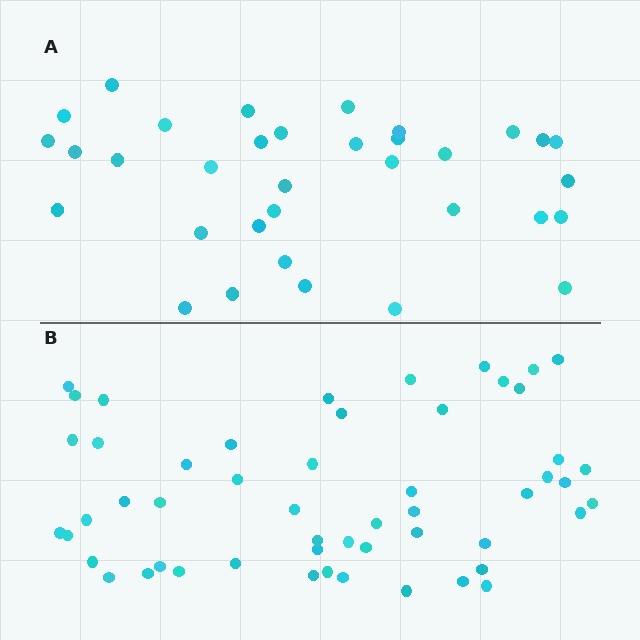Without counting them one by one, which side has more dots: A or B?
Region B (the bottom region) has more dots.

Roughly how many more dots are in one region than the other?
Region B has approximately 20 more dots than region A.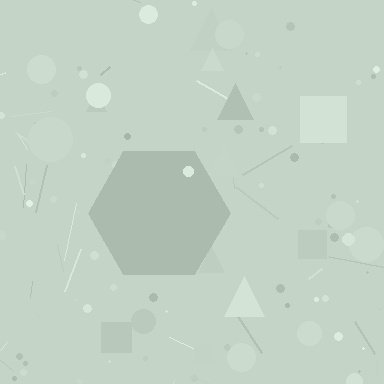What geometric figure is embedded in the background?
A hexagon is embedded in the background.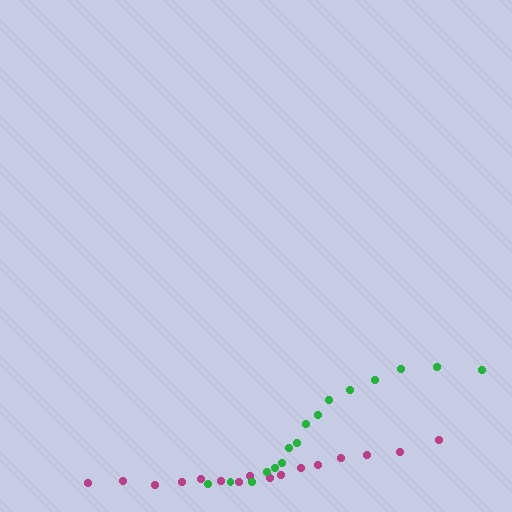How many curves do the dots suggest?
There are 2 distinct paths.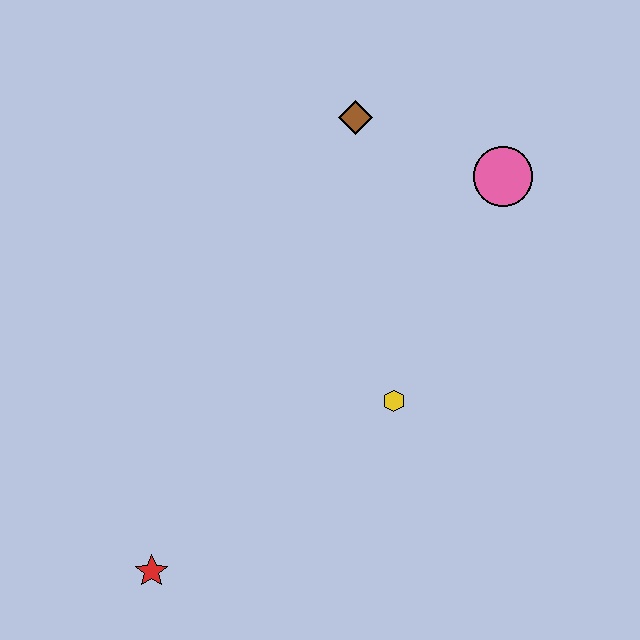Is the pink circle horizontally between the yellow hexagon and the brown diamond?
No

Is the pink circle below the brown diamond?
Yes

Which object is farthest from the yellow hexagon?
The red star is farthest from the yellow hexagon.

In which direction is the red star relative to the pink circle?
The red star is below the pink circle.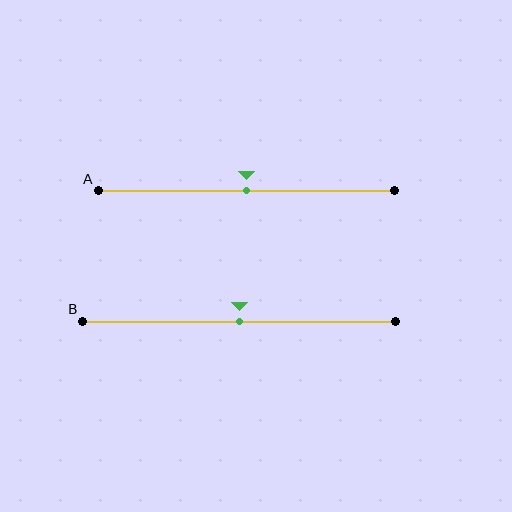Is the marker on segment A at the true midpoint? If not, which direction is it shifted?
Yes, the marker on segment A is at the true midpoint.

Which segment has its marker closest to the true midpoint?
Segment A has its marker closest to the true midpoint.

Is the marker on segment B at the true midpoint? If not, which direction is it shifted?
Yes, the marker on segment B is at the true midpoint.